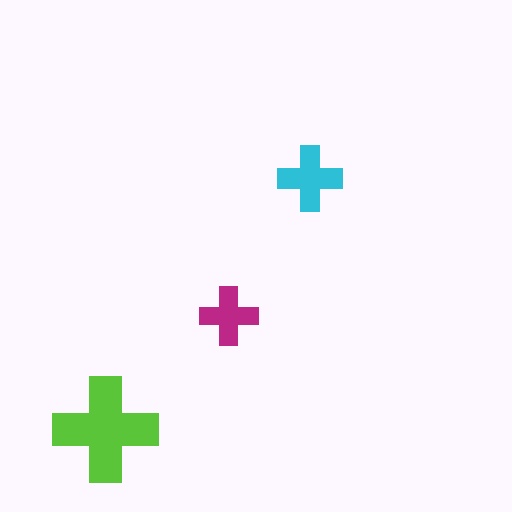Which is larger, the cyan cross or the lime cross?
The lime one.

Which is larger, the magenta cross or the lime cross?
The lime one.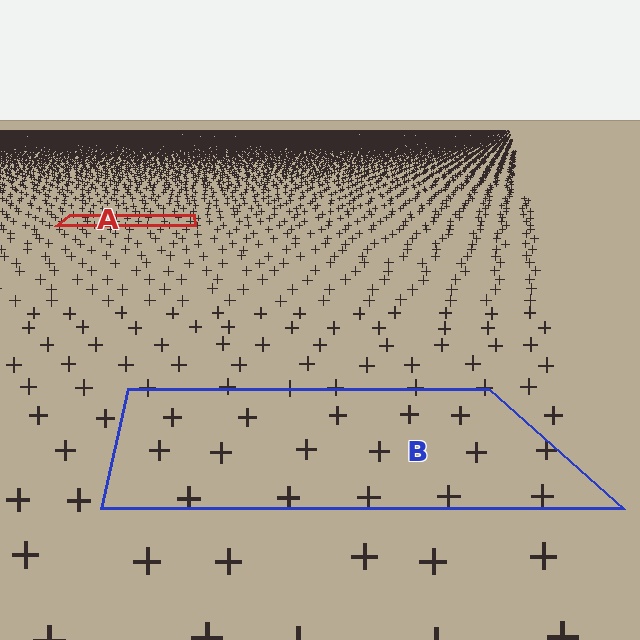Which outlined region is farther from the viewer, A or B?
Region A is farther from the viewer — the texture elements inside it appear smaller and more densely packed.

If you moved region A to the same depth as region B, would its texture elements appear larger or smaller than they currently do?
They would appear larger. At a closer depth, the same texture elements are projected at a bigger on-screen size.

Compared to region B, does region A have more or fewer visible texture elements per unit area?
Region A has more texture elements per unit area — they are packed more densely because it is farther away.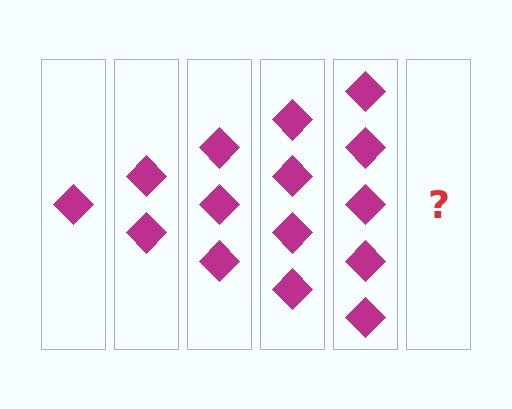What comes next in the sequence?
The next element should be 6 diamonds.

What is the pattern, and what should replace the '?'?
The pattern is that each step adds one more diamond. The '?' should be 6 diamonds.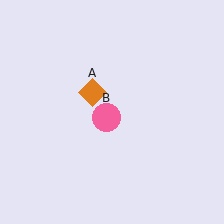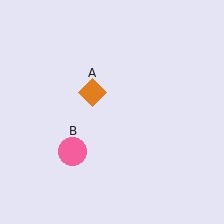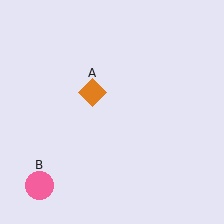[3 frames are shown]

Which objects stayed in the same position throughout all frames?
Orange diamond (object A) remained stationary.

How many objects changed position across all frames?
1 object changed position: pink circle (object B).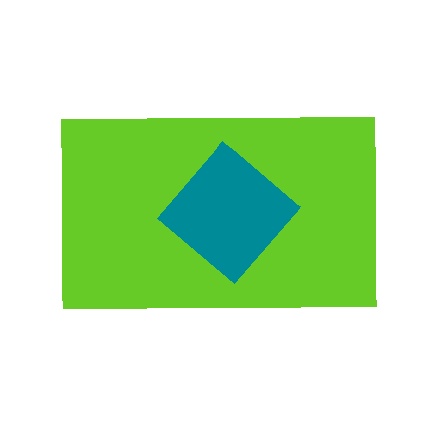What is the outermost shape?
The lime rectangle.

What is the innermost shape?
The teal diamond.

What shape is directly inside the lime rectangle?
The teal diamond.